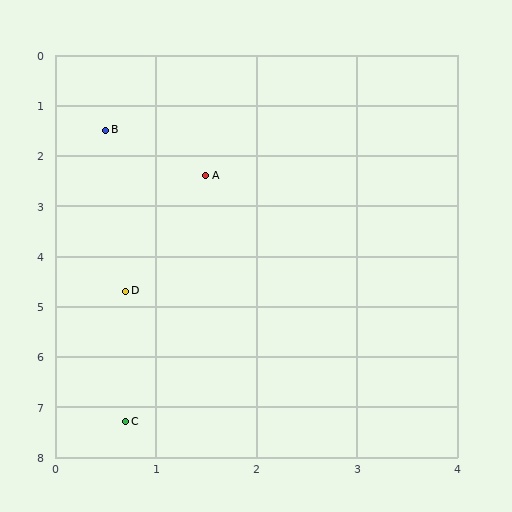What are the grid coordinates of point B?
Point B is at approximately (0.5, 1.5).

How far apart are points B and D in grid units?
Points B and D are about 3.2 grid units apart.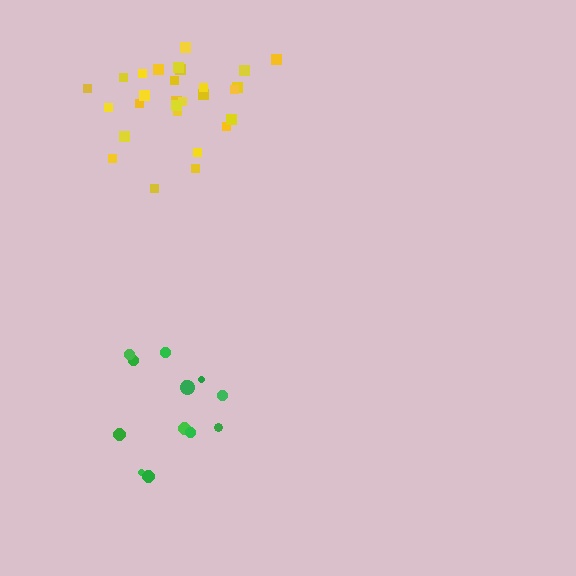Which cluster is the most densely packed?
Yellow.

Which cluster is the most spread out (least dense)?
Green.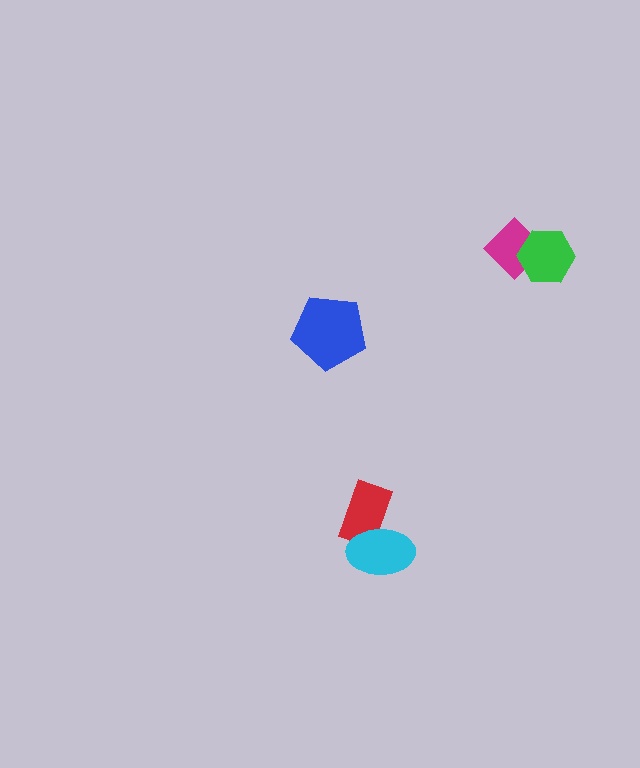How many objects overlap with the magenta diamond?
1 object overlaps with the magenta diamond.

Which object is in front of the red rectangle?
The cyan ellipse is in front of the red rectangle.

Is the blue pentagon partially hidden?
No, no other shape covers it.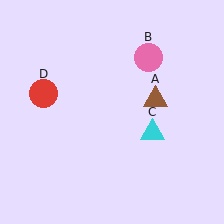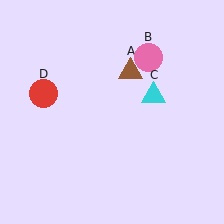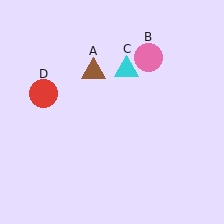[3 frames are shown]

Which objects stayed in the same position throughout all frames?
Pink circle (object B) and red circle (object D) remained stationary.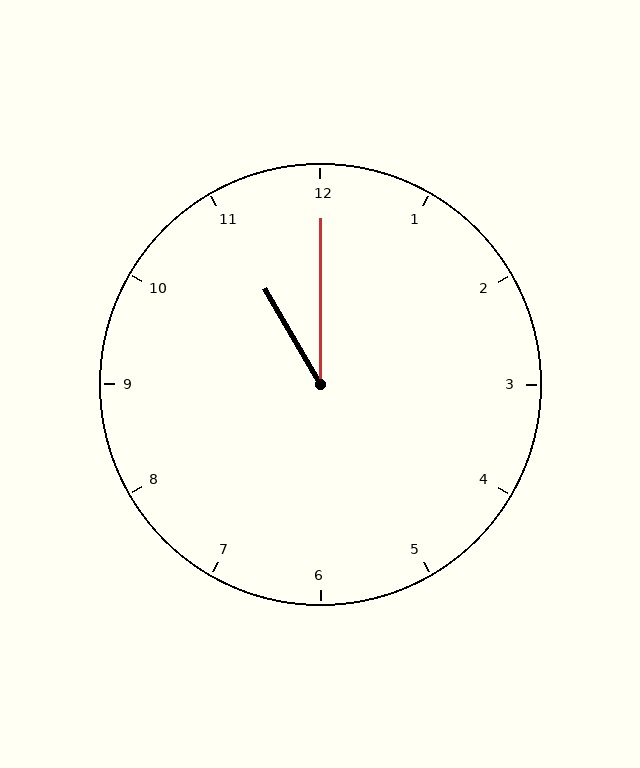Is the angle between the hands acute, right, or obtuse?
It is acute.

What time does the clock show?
11:00.